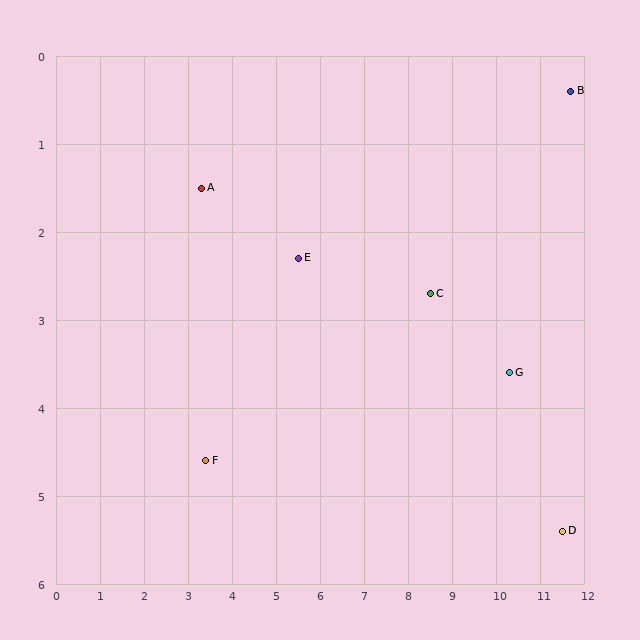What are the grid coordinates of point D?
Point D is at approximately (11.5, 5.4).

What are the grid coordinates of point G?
Point G is at approximately (10.3, 3.6).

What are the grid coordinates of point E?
Point E is at approximately (5.5, 2.3).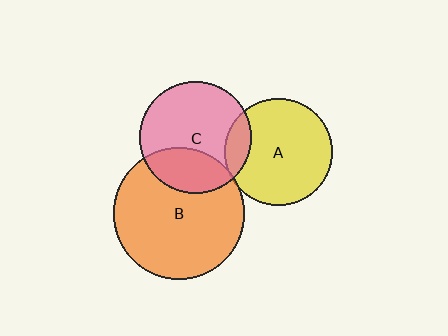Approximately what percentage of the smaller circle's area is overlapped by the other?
Approximately 15%.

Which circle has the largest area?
Circle B (orange).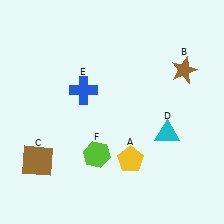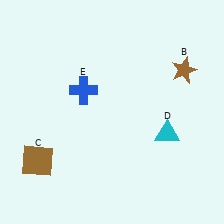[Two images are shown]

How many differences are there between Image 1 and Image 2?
There are 2 differences between the two images.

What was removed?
The lime hexagon (F), the yellow pentagon (A) were removed in Image 2.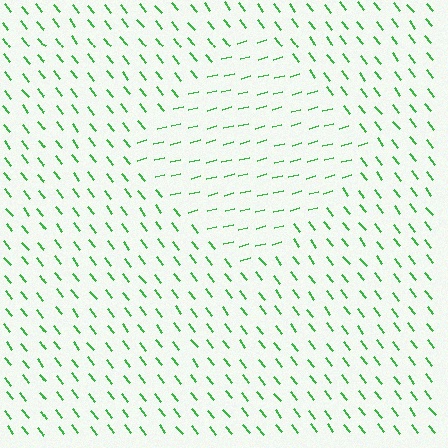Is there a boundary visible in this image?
Yes, there is a texture boundary formed by a change in line orientation.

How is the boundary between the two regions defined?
The boundary is defined purely by a change in line orientation (approximately 67 degrees difference). All lines are the same color and thickness.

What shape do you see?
I see a diamond.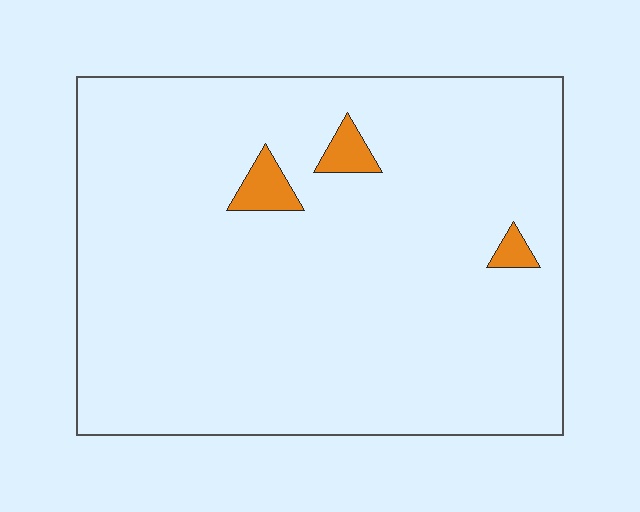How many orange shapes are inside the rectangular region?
3.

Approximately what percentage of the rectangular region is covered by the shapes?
Approximately 5%.